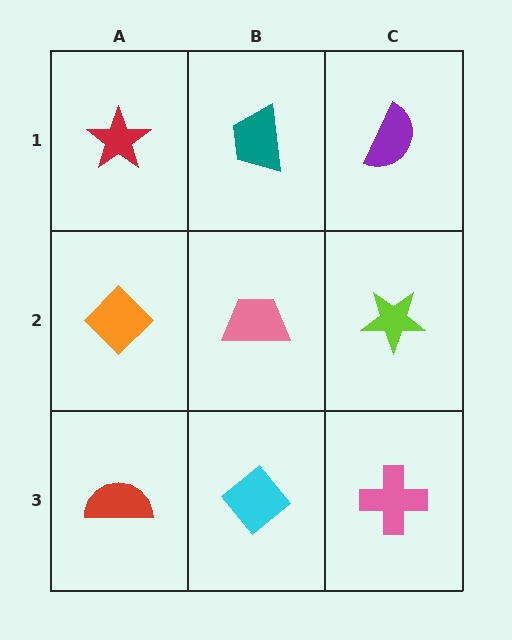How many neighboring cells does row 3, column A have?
2.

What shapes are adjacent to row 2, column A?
A red star (row 1, column A), a red semicircle (row 3, column A), a pink trapezoid (row 2, column B).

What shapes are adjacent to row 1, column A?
An orange diamond (row 2, column A), a teal trapezoid (row 1, column B).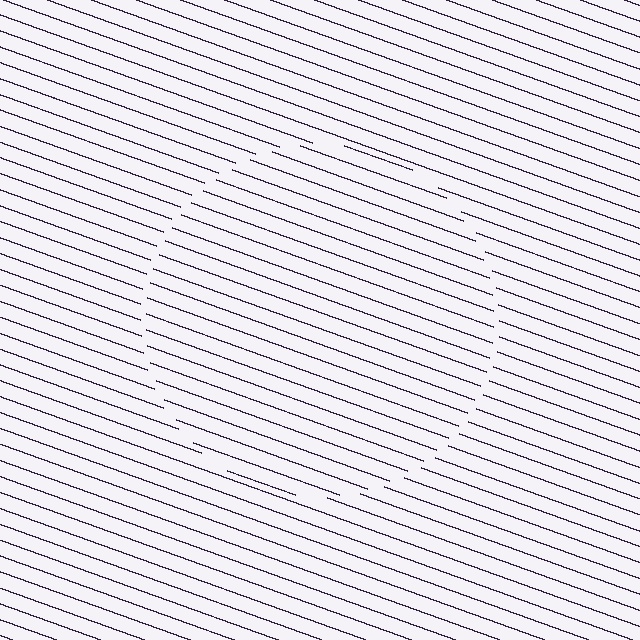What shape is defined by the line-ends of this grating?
An illusory circle. The interior of the shape contains the same grating, shifted by half a period — the contour is defined by the phase discontinuity where line-ends from the inner and outer gratings abut.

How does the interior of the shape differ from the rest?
The interior of the shape contains the same grating, shifted by half a period — the contour is defined by the phase discontinuity where line-ends from the inner and outer gratings abut.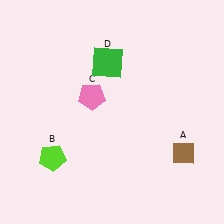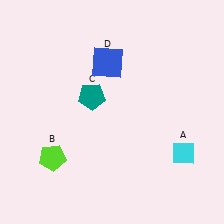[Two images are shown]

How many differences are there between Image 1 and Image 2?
There are 3 differences between the two images.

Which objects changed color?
A changed from brown to cyan. C changed from pink to teal. D changed from green to blue.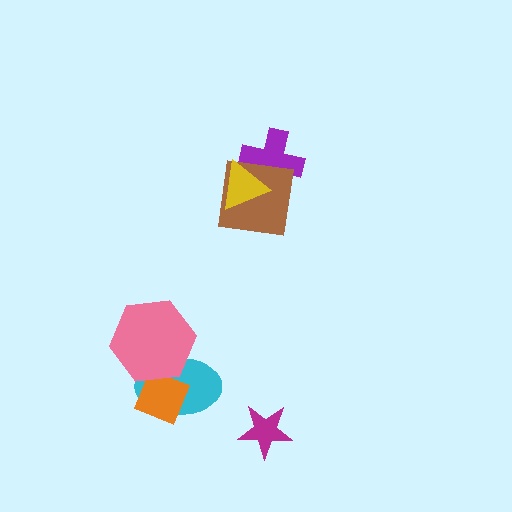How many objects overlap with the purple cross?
2 objects overlap with the purple cross.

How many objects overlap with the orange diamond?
2 objects overlap with the orange diamond.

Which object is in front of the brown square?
The yellow triangle is in front of the brown square.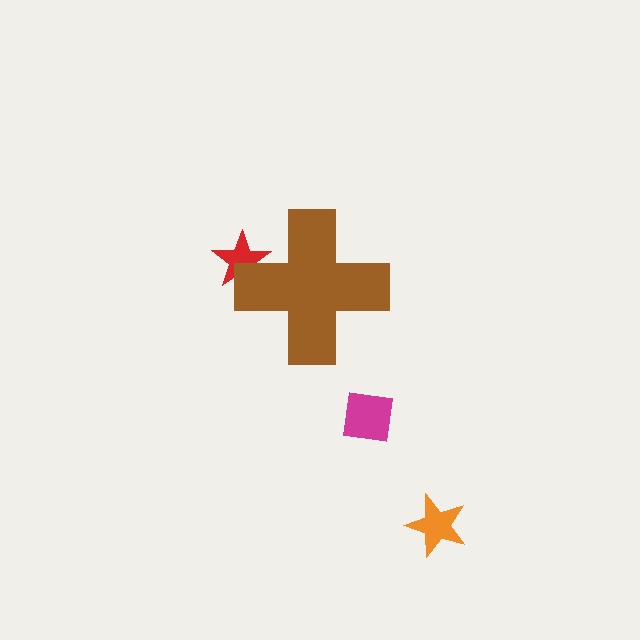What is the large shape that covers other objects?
A brown cross.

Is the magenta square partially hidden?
No, the magenta square is fully visible.